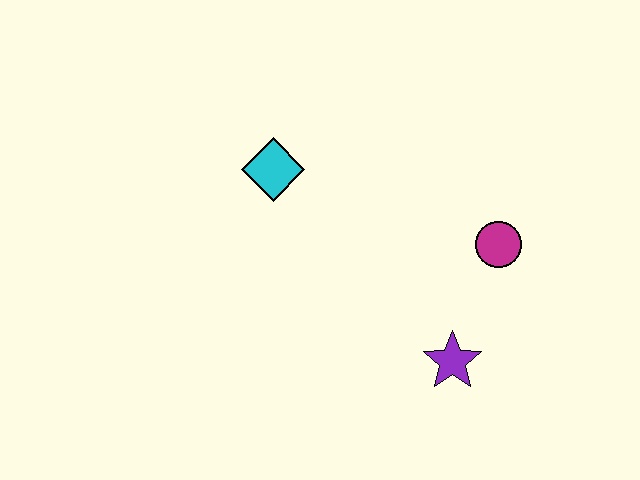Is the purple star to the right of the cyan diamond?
Yes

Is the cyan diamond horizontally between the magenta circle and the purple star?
No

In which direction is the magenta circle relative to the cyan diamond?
The magenta circle is to the right of the cyan diamond.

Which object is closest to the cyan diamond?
The magenta circle is closest to the cyan diamond.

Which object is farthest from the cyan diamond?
The purple star is farthest from the cyan diamond.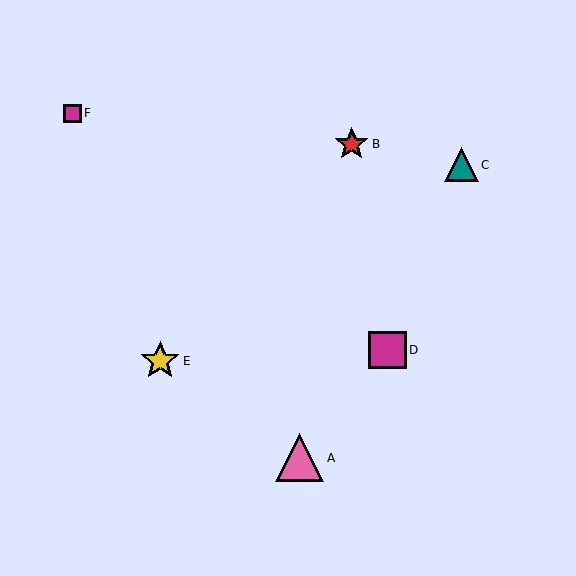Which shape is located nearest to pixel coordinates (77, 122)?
The magenta square (labeled F) at (72, 113) is nearest to that location.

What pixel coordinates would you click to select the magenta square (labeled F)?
Click at (72, 113) to select the magenta square F.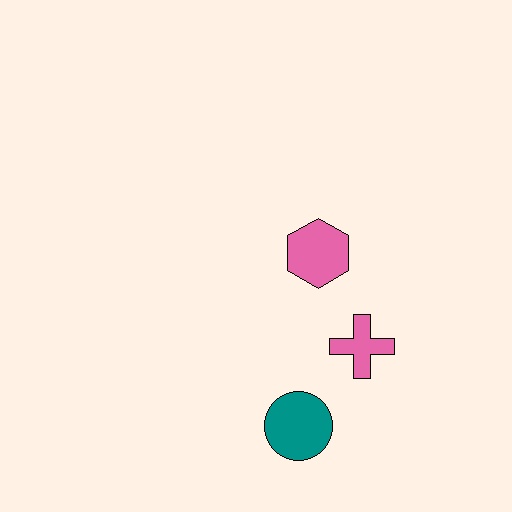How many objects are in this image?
There are 3 objects.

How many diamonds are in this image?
There are no diamonds.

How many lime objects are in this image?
There are no lime objects.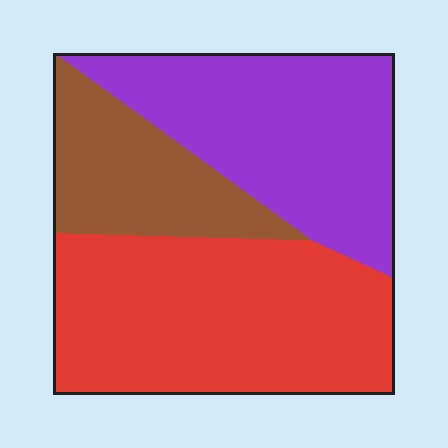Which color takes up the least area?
Brown, at roughly 20%.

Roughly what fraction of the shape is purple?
Purple takes up about one third (1/3) of the shape.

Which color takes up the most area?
Red, at roughly 45%.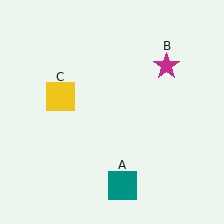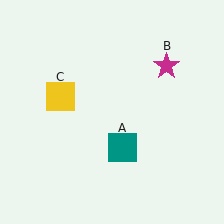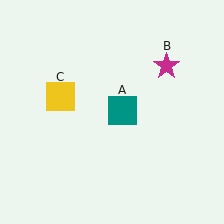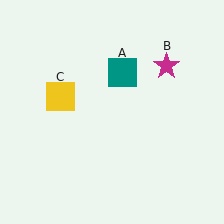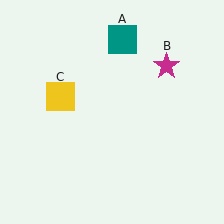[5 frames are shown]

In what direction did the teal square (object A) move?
The teal square (object A) moved up.